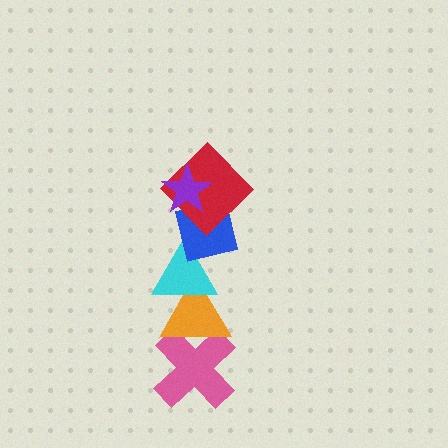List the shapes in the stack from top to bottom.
From top to bottom: the purple star, the red diamond, the blue square, the cyan triangle, the orange triangle, the pink cross.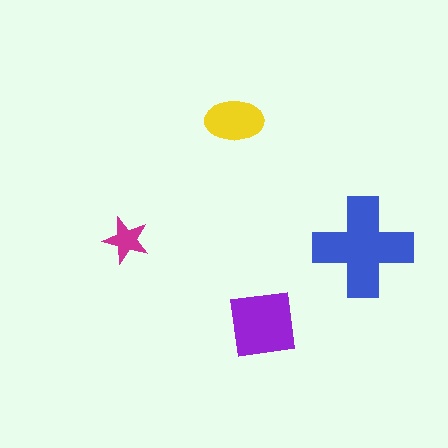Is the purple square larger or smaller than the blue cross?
Smaller.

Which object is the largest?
The blue cross.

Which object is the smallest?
The magenta star.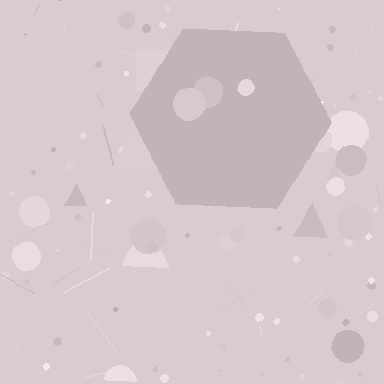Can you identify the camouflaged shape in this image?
The camouflaged shape is a hexagon.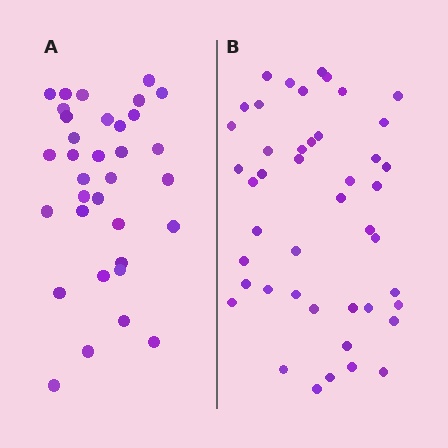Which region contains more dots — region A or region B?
Region B (the right region) has more dots.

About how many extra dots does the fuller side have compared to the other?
Region B has roughly 12 or so more dots than region A.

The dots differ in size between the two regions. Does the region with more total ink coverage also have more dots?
No. Region A has more total ink coverage because its dots are larger, but region B actually contains more individual dots. Total area can be misleading — the number of items is what matters here.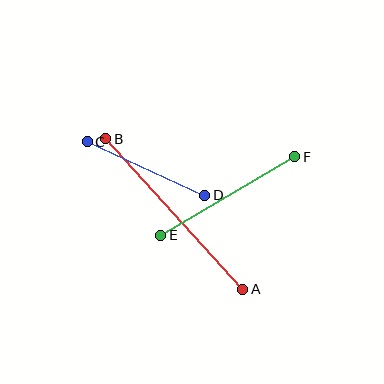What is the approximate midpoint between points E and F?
The midpoint is at approximately (228, 196) pixels.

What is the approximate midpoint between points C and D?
The midpoint is at approximately (146, 168) pixels.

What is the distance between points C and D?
The distance is approximately 129 pixels.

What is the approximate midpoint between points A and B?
The midpoint is at approximately (174, 214) pixels.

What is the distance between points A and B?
The distance is approximately 203 pixels.